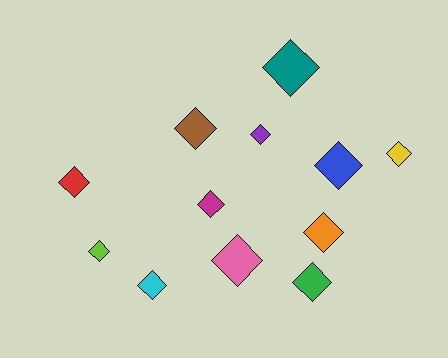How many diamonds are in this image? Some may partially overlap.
There are 12 diamonds.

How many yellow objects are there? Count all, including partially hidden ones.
There is 1 yellow object.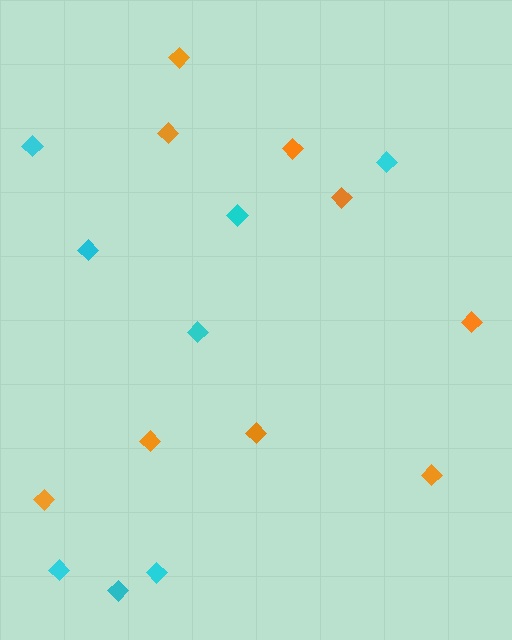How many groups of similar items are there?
There are 2 groups: one group of cyan diamonds (8) and one group of orange diamonds (9).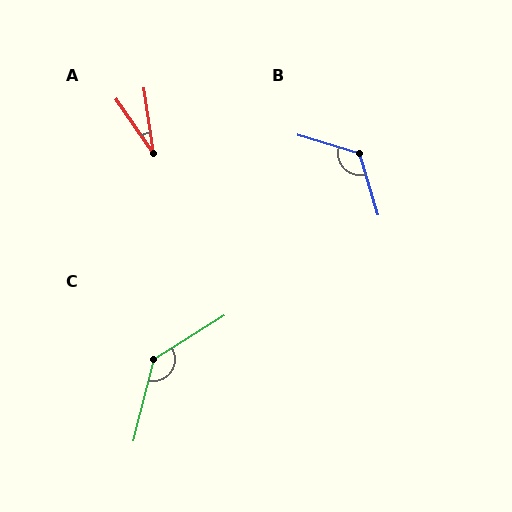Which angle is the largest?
C, at approximately 136 degrees.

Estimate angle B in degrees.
Approximately 123 degrees.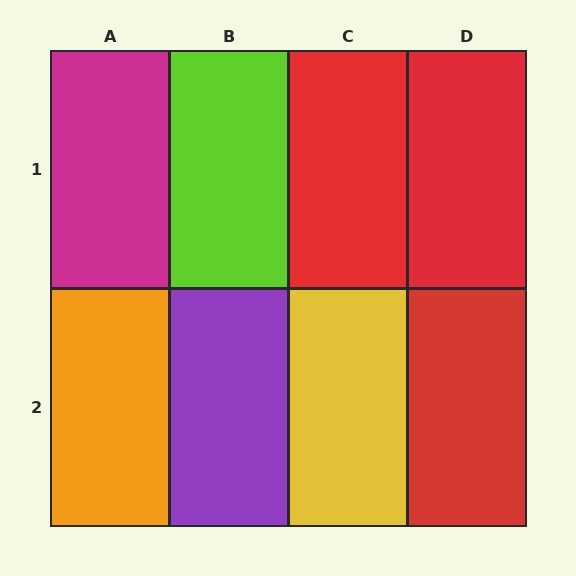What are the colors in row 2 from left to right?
Orange, purple, yellow, red.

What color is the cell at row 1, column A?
Magenta.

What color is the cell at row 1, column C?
Red.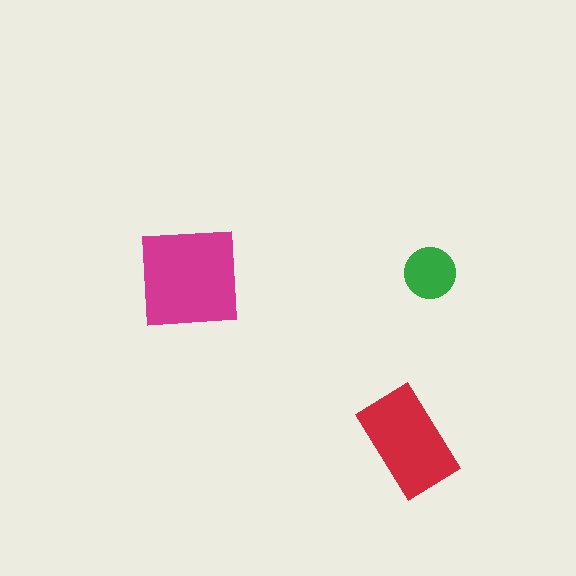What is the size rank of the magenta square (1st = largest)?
1st.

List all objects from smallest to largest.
The green circle, the red rectangle, the magenta square.